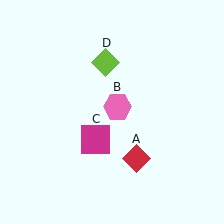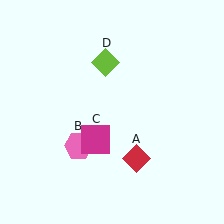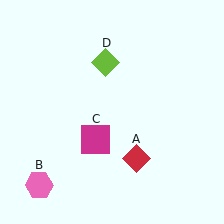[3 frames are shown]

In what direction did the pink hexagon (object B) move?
The pink hexagon (object B) moved down and to the left.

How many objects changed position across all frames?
1 object changed position: pink hexagon (object B).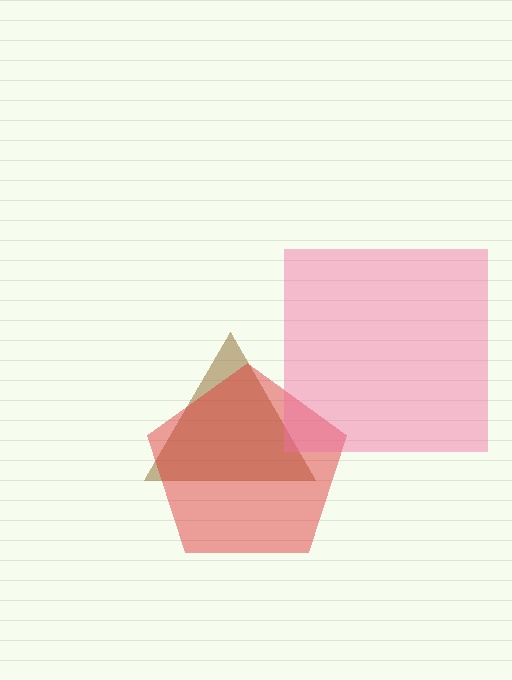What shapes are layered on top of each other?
The layered shapes are: a brown triangle, a red pentagon, a pink square.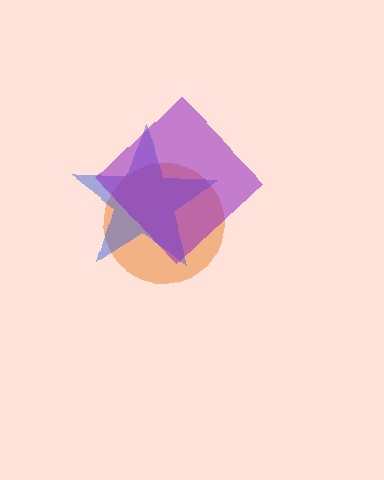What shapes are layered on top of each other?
The layered shapes are: an orange circle, a blue star, a purple diamond.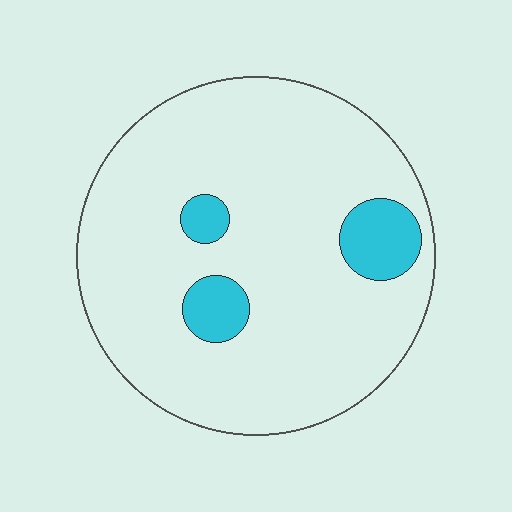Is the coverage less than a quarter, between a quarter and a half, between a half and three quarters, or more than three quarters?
Less than a quarter.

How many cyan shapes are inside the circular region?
3.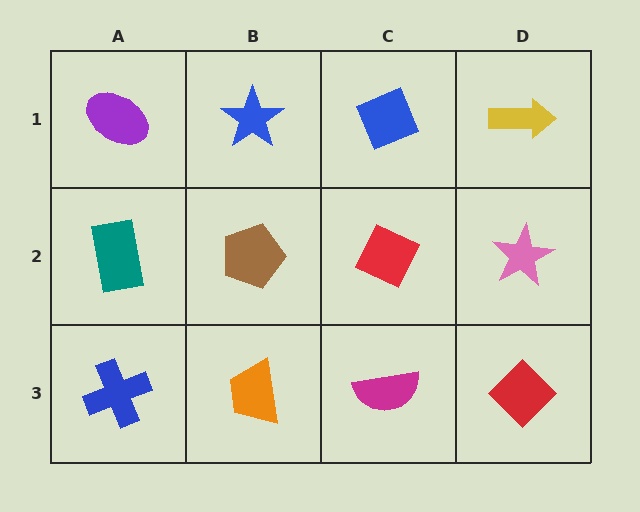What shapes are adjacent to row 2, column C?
A blue diamond (row 1, column C), a magenta semicircle (row 3, column C), a brown pentagon (row 2, column B), a pink star (row 2, column D).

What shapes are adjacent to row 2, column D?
A yellow arrow (row 1, column D), a red diamond (row 3, column D), a red diamond (row 2, column C).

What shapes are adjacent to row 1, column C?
A red diamond (row 2, column C), a blue star (row 1, column B), a yellow arrow (row 1, column D).